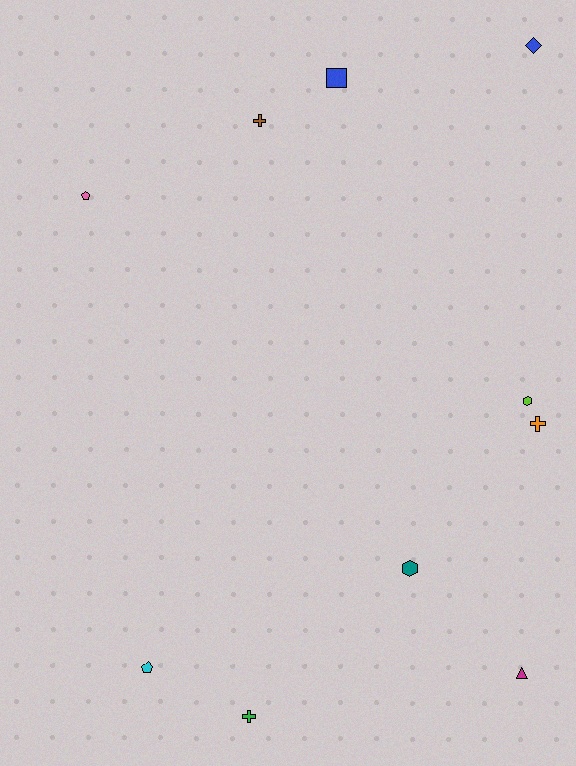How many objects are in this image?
There are 10 objects.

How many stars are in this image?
There are no stars.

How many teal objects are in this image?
There is 1 teal object.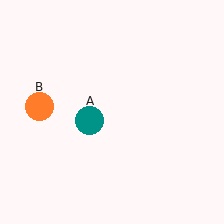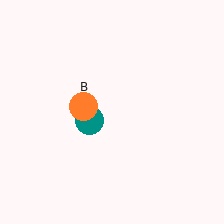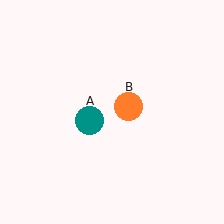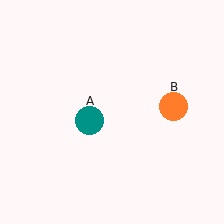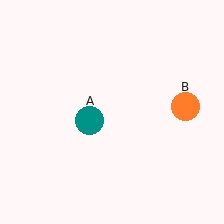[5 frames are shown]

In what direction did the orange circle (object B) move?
The orange circle (object B) moved right.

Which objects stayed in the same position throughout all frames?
Teal circle (object A) remained stationary.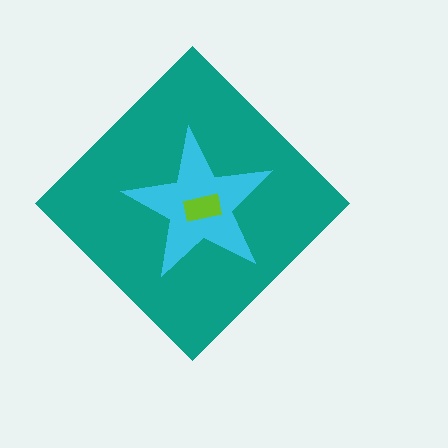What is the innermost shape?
The lime rectangle.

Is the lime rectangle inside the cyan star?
Yes.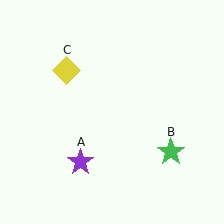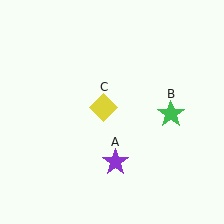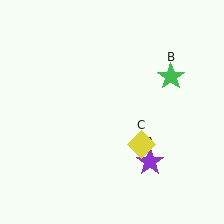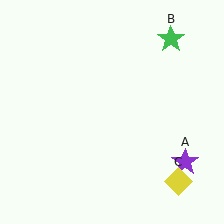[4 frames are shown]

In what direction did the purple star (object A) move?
The purple star (object A) moved right.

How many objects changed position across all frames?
3 objects changed position: purple star (object A), green star (object B), yellow diamond (object C).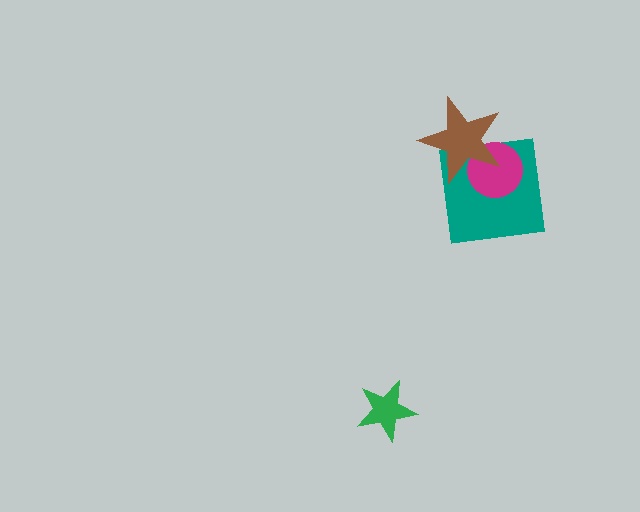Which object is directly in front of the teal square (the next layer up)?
The magenta circle is directly in front of the teal square.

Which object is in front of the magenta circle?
The brown star is in front of the magenta circle.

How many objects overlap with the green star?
0 objects overlap with the green star.